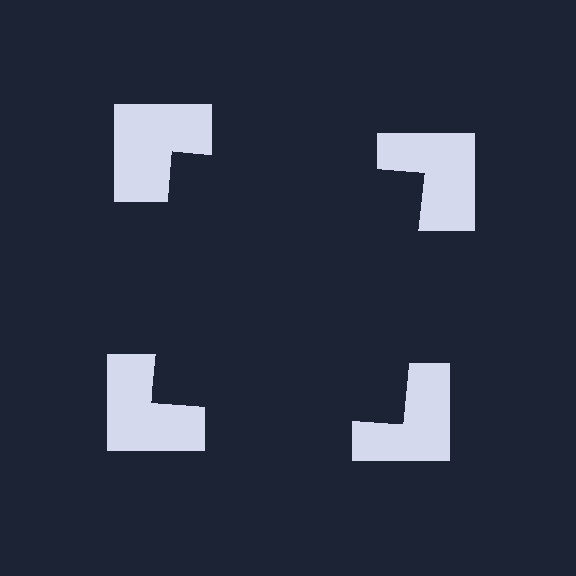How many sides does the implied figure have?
4 sides.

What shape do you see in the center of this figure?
An illusory square — its edges are inferred from the aligned wedge cuts in the notched squares, not physically drawn.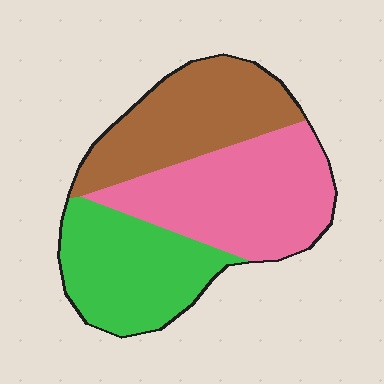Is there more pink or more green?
Pink.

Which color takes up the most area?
Pink, at roughly 40%.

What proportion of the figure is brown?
Brown takes up about one third (1/3) of the figure.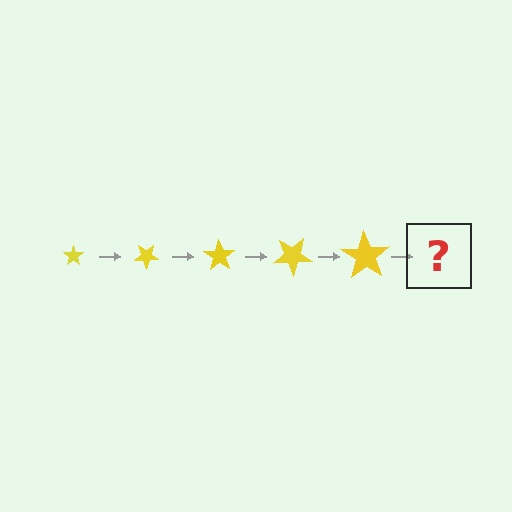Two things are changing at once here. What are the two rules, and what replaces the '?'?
The two rules are that the star grows larger each step and it rotates 35 degrees each step. The '?' should be a star, larger than the previous one and rotated 175 degrees from the start.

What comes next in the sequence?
The next element should be a star, larger than the previous one and rotated 175 degrees from the start.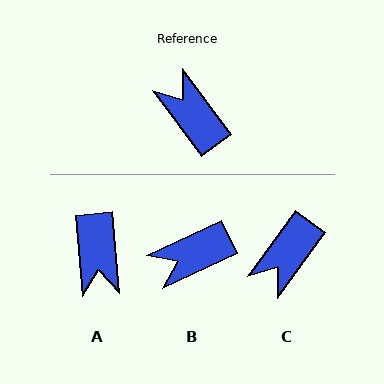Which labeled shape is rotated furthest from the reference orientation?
A, about 148 degrees away.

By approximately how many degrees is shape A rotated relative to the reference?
Approximately 148 degrees counter-clockwise.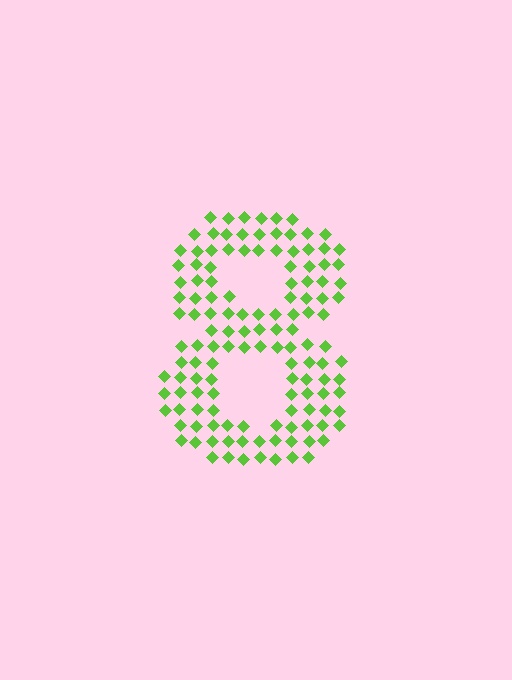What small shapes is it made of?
It is made of small diamonds.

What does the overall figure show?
The overall figure shows the digit 8.